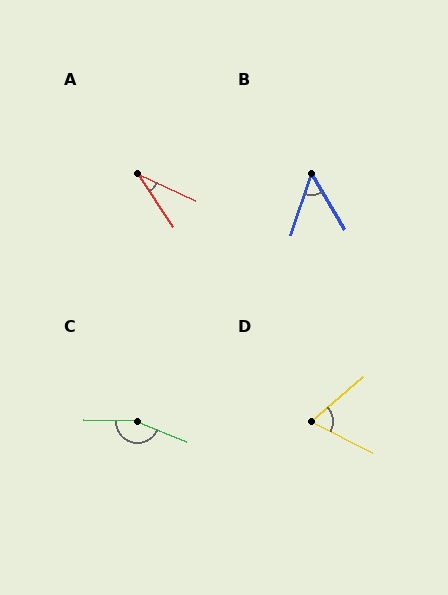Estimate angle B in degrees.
Approximately 49 degrees.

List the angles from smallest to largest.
A (31°), B (49°), D (68°), C (159°).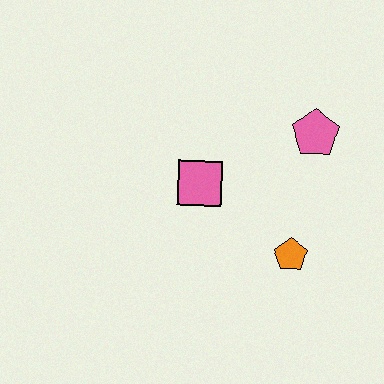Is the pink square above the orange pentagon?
Yes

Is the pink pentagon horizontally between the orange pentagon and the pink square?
No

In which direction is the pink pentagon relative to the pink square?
The pink pentagon is to the right of the pink square.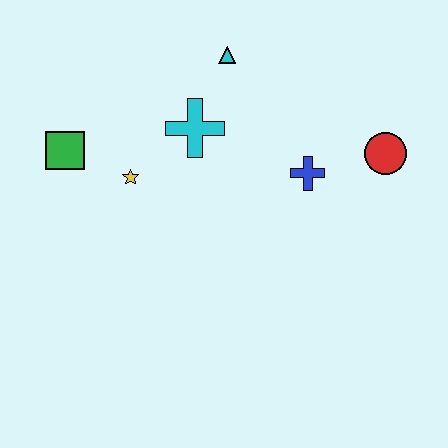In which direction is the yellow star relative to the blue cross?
The yellow star is to the left of the blue cross.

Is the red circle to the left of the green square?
No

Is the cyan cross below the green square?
No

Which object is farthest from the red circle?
The green square is farthest from the red circle.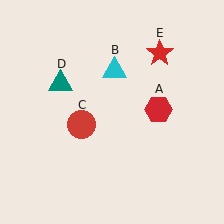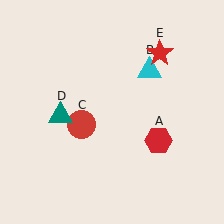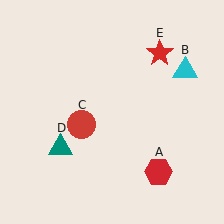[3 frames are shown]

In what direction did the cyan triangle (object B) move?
The cyan triangle (object B) moved right.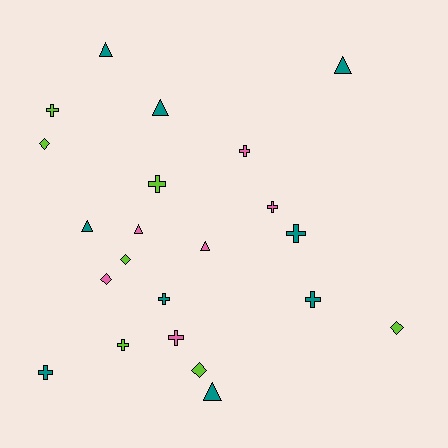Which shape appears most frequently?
Cross, with 10 objects.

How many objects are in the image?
There are 22 objects.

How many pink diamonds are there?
There is 1 pink diamond.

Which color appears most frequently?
Teal, with 9 objects.